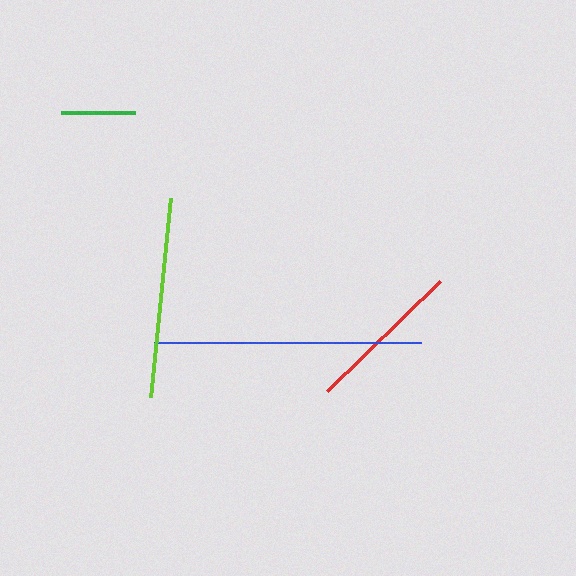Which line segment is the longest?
The blue line is the longest at approximately 267 pixels.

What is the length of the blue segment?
The blue segment is approximately 267 pixels long.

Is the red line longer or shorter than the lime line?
The lime line is longer than the red line.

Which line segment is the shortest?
The green line is the shortest at approximately 74 pixels.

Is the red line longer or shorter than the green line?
The red line is longer than the green line.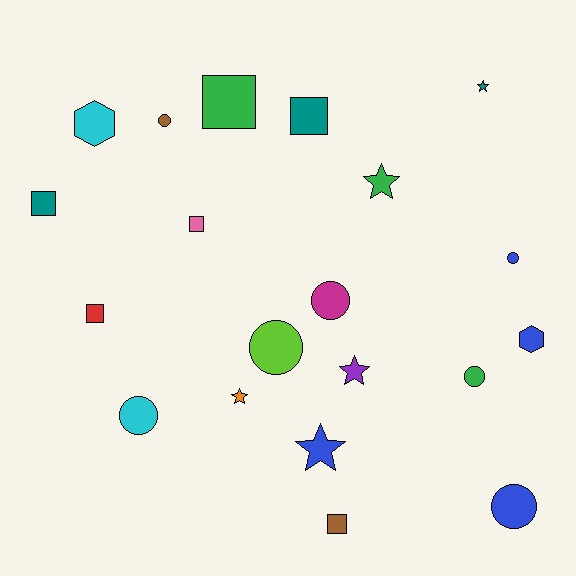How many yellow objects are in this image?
There are no yellow objects.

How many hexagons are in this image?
There are 2 hexagons.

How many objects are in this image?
There are 20 objects.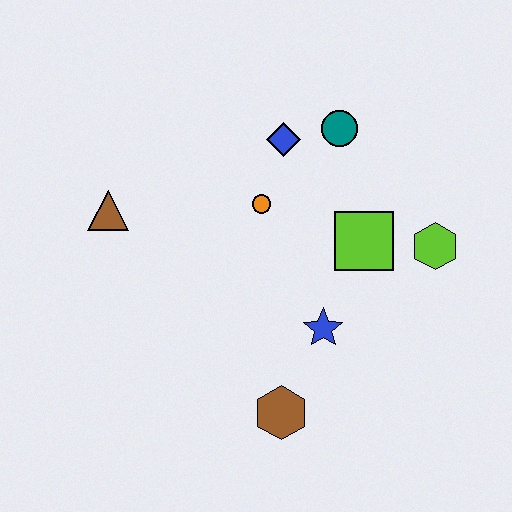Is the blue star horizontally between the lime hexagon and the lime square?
No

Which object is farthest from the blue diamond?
The brown hexagon is farthest from the blue diamond.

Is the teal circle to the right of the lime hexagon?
No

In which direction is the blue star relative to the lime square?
The blue star is below the lime square.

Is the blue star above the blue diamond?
No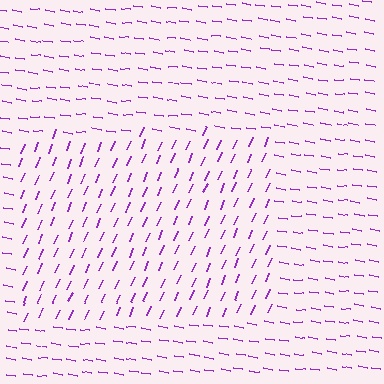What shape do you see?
I see a rectangle.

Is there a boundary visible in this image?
Yes, there is a texture boundary formed by a change in line orientation.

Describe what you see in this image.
The image is filled with small purple line segments. A rectangle region in the image has lines oriented differently from the surrounding lines, creating a visible texture boundary.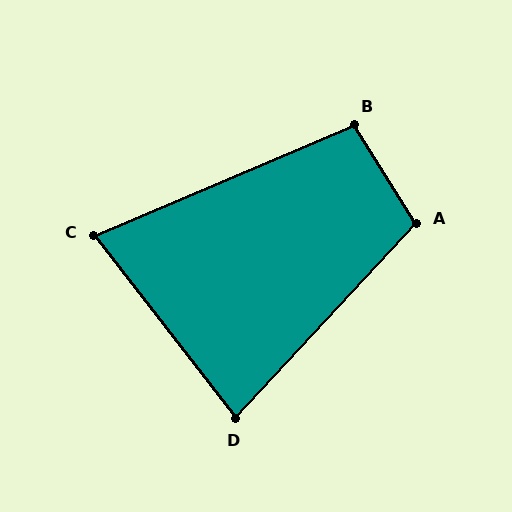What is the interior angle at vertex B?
Approximately 99 degrees (obtuse).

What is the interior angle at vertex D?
Approximately 81 degrees (acute).